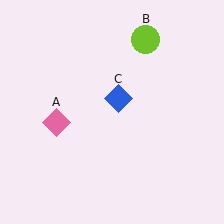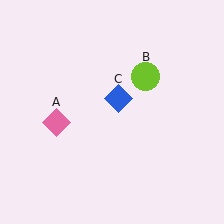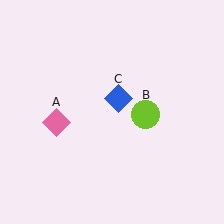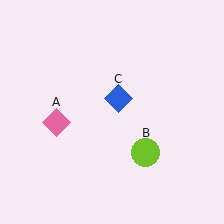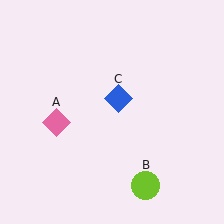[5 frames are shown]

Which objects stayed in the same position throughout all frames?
Pink diamond (object A) and blue diamond (object C) remained stationary.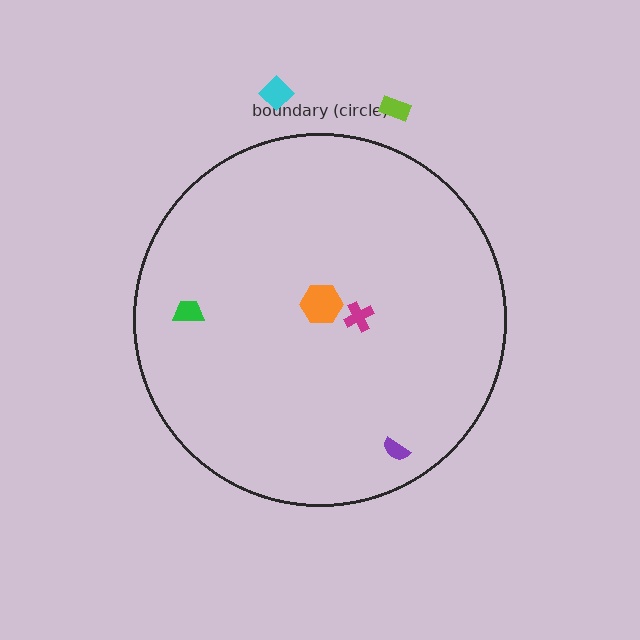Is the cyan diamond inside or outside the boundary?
Outside.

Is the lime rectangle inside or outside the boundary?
Outside.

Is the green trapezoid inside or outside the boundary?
Inside.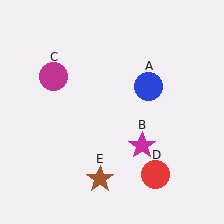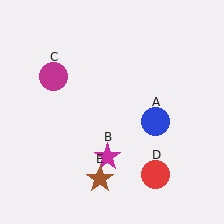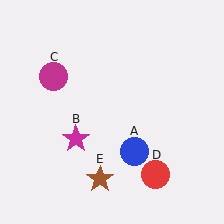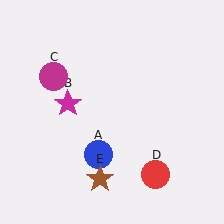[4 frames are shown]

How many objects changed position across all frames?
2 objects changed position: blue circle (object A), magenta star (object B).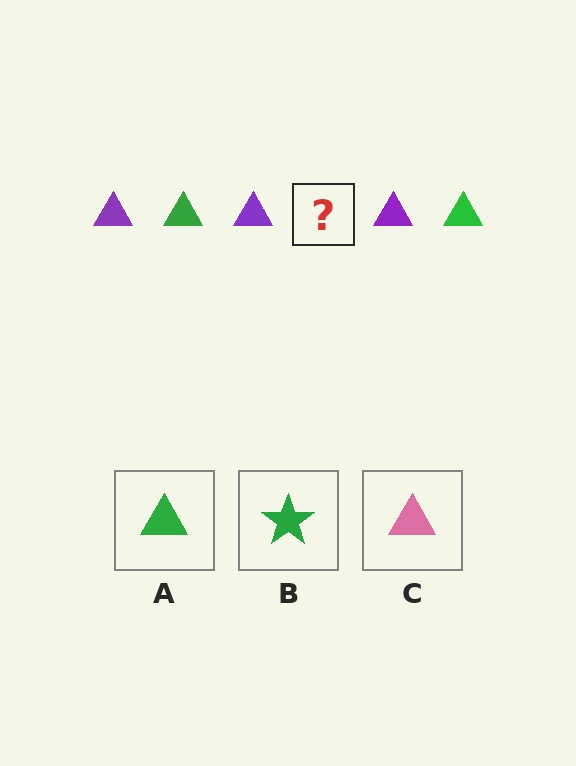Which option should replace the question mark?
Option A.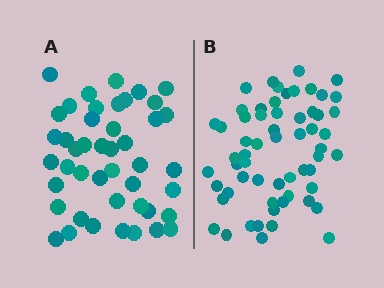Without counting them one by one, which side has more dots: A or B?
Region B (the right region) has more dots.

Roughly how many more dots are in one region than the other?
Region B has approximately 15 more dots than region A.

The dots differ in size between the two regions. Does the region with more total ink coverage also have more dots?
No. Region A has more total ink coverage because its dots are larger, but region B actually contains more individual dots. Total area can be misleading — the number of items is what matters here.